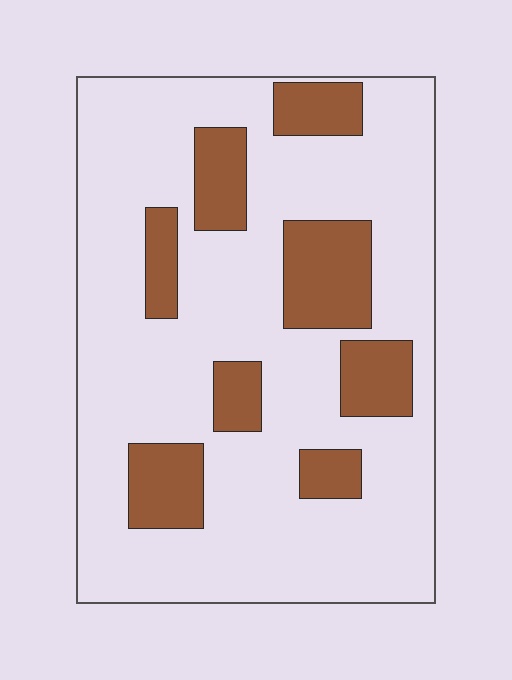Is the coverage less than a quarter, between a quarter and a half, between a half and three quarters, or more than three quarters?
Less than a quarter.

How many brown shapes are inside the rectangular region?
8.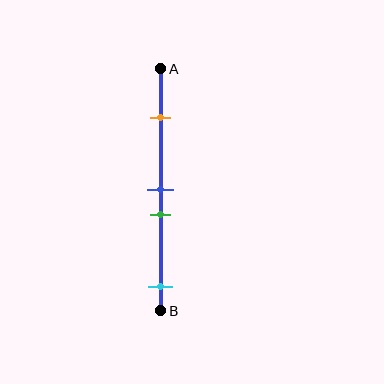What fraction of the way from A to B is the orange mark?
The orange mark is approximately 20% (0.2) of the way from A to B.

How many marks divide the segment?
There are 4 marks dividing the segment.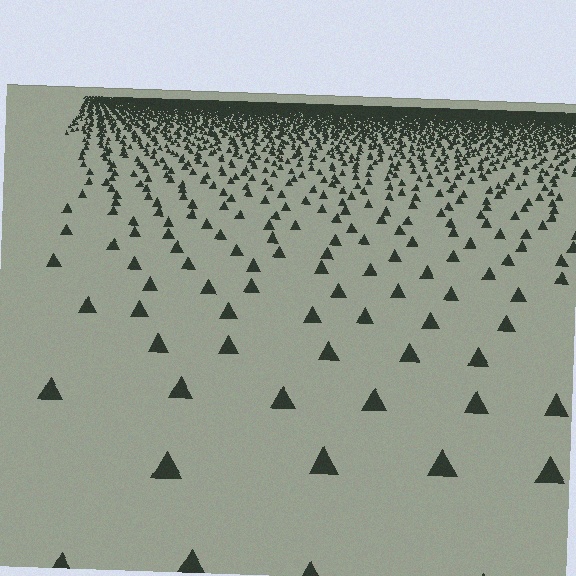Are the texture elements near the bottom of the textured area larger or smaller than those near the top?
Larger. Near the bottom, elements are closer to the viewer and appear at a bigger on-screen size.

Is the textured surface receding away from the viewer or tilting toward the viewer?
The surface is receding away from the viewer. Texture elements get smaller and denser toward the top.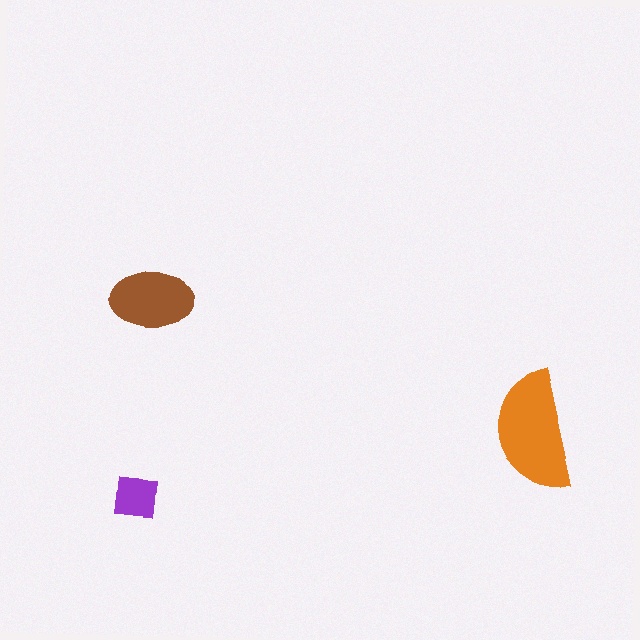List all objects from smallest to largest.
The purple square, the brown ellipse, the orange semicircle.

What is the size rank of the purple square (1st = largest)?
3rd.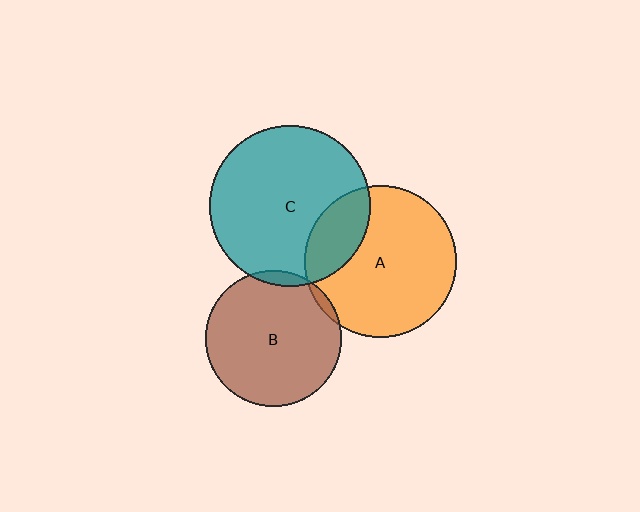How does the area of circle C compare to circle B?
Approximately 1.4 times.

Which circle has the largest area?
Circle C (teal).